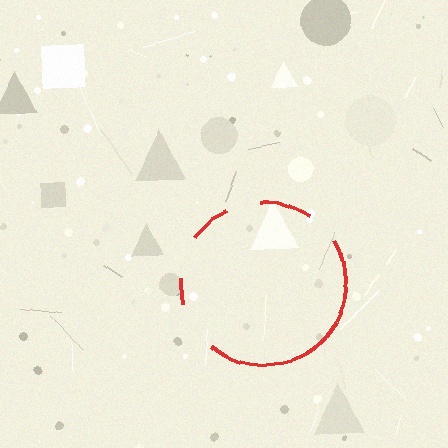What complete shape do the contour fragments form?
The contour fragments form a circle.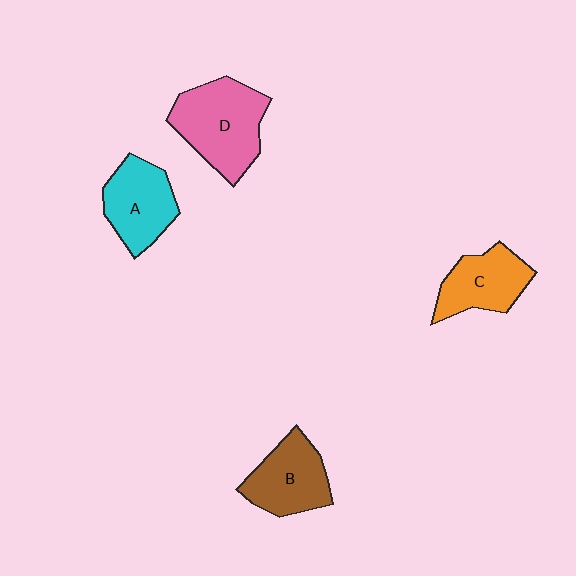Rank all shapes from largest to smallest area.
From largest to smallest: D (pink), A (cyan), B (brown), C (orange).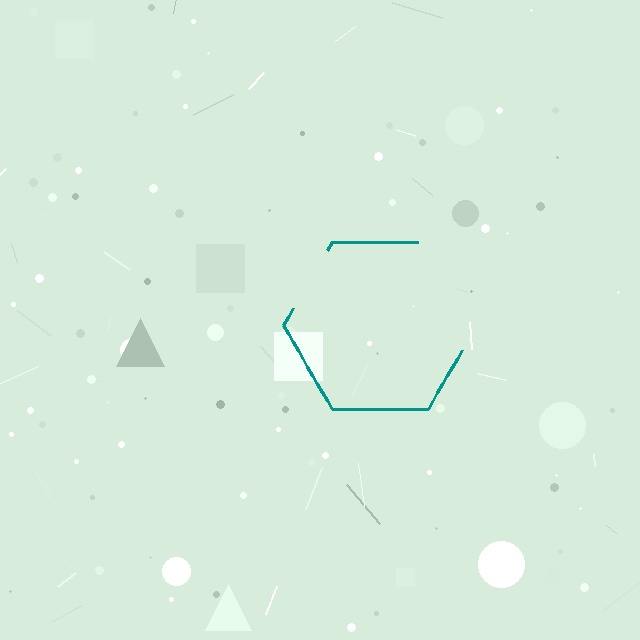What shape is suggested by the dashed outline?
The dashed outline suggests a hexagon.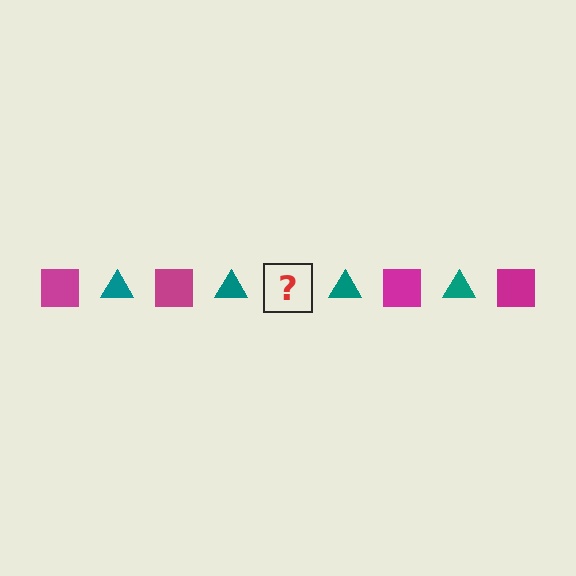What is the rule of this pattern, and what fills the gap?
The rule is that the pattern alternates between magenta square and teal triangle. The gap should be filled with a magenta square.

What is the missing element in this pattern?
The missing element is a magenta square.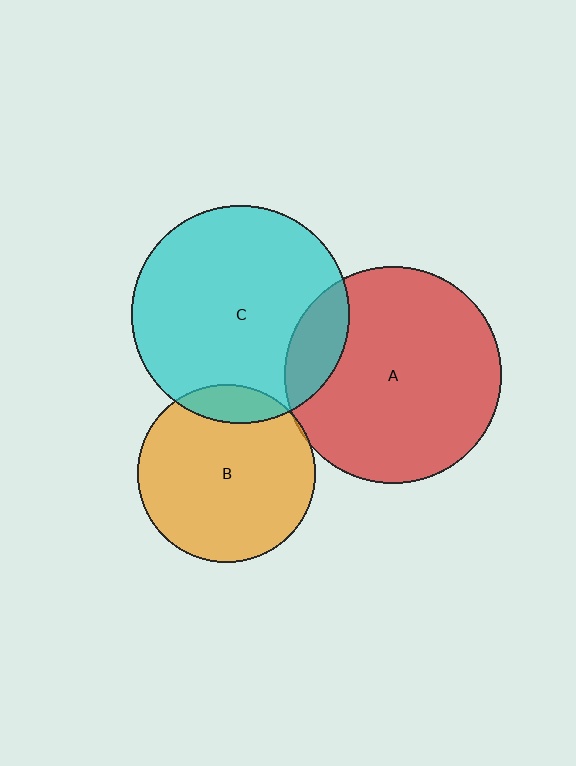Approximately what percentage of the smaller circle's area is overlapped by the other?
Approximately 10%.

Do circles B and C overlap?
Yes.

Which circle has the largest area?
Circle C (cyan).